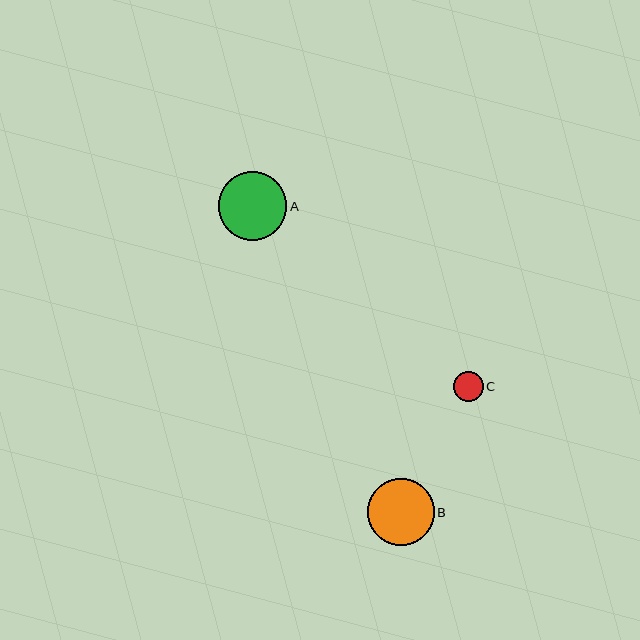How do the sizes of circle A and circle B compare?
Circle A and circle B are approximately the same size.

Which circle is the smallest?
Circle C is the smallest with a size of approximately 30 pixels.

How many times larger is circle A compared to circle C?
Circle A is approximately 2.3 times the size of circle C.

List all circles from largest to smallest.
From largest to smallest: A, B, C.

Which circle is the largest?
Circle A is the largest with a size of approximately 68 pixels.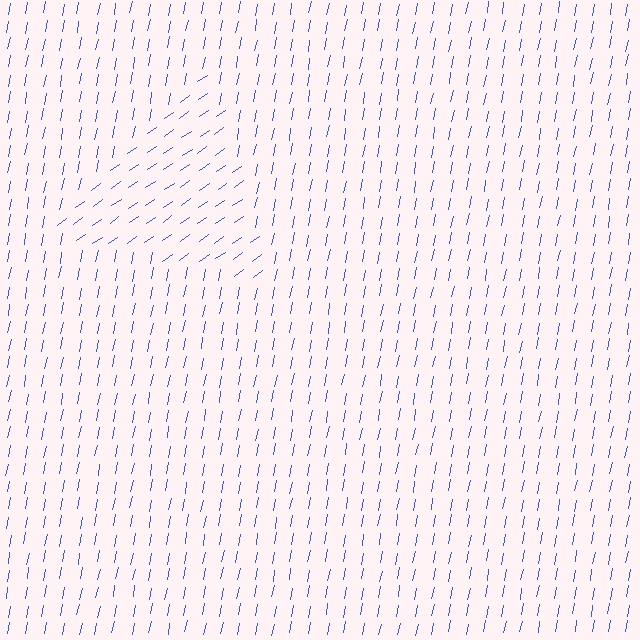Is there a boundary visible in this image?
Yes, there is a texture boundary formed by a change in line orientation.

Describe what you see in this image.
The image is filled with small blue line segments. A triangle region in the image has lines oriented differently from the surrounding lines, creating a visible texture boundary.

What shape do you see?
I see a triangle.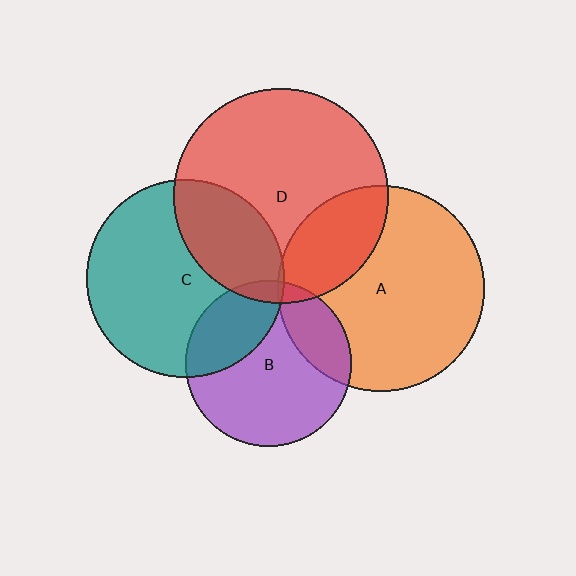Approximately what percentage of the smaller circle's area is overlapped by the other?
Approximately 25%.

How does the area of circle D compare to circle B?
Approximately 1.7 times.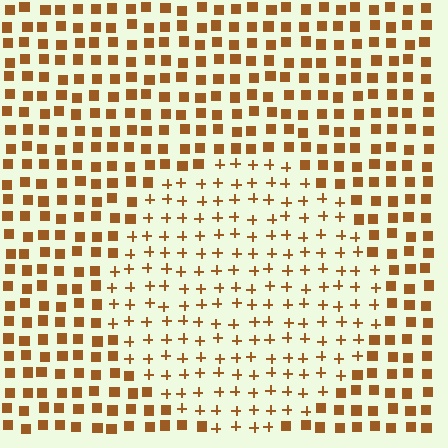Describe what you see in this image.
The image is filled with small brown elements arranged in a uniform grid. A circle-shaped region contains plus signs, while the surrounding area contains squares. The boundary is defined purely by the change in element shape.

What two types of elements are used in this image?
The image uses plus signs inside the circle region and squares outside it.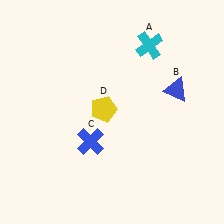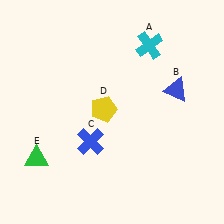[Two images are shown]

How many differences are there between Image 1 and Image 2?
There is 1 difference between the two images.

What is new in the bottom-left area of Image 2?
A green triangle (E) was added in the bottom-left area of Image 2.